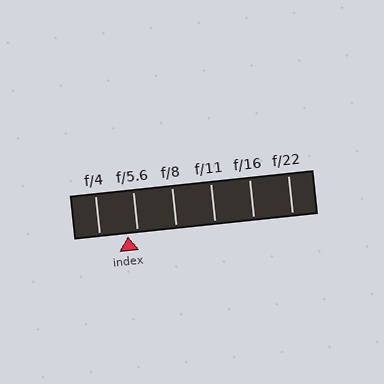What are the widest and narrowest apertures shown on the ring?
The widest aperture shown is f/4 and the narrowest is f/22.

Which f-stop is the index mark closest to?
The index mark is closest to f/5.6.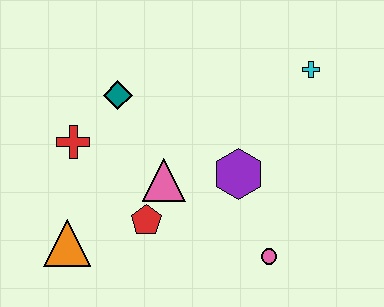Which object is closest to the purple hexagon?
The pink triangle is closest to the purple hexagon.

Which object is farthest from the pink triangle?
The cyan cross is farthest from the pink triangle.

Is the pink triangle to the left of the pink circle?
Yes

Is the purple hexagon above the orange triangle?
Yes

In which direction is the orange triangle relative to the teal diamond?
The orange triangle is below the teal diamond.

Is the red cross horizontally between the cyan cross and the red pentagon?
No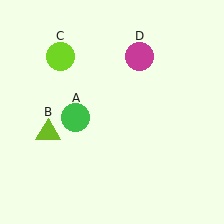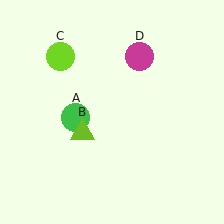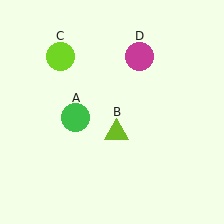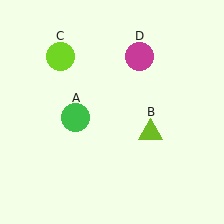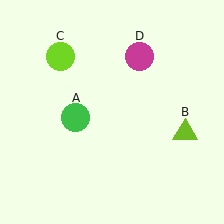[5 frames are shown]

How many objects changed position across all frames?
1 object changed position: lime triangle (object B).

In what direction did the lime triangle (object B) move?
The lime triangle (object B) moved right.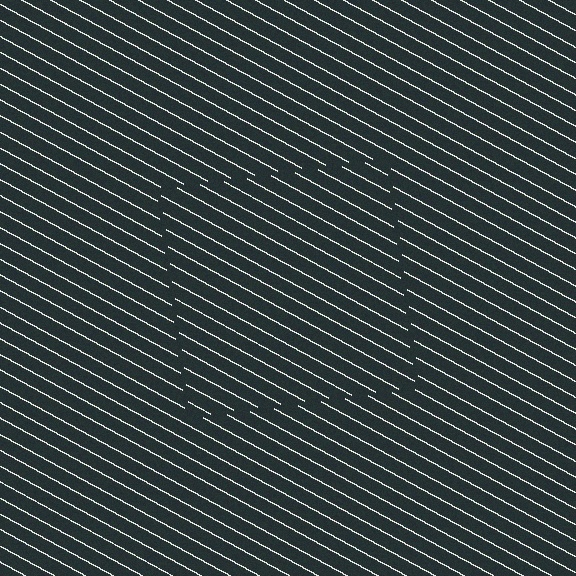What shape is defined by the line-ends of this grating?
An illusory square. The interior of the shape contains the same grating, shifted by half a period — the contour is defined by the phase discontinuity where line-ends from the inner and outer gratings abut.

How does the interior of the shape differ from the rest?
The interior of the shape contains the same grating, shifted by half a period — the contour is defined by the phase discontinuity where line-ends from the inner and outer gratings abut.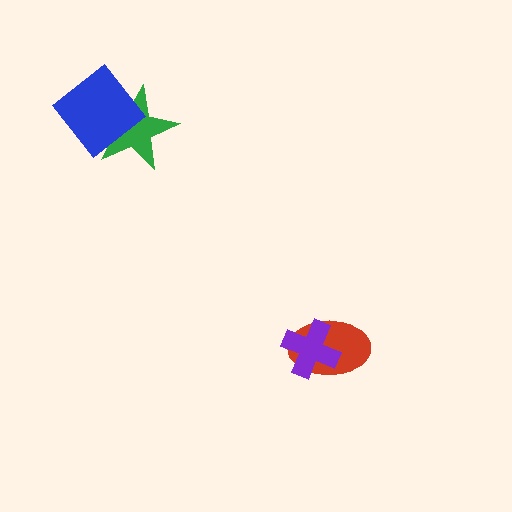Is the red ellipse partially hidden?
Yes, it is partially covered by another shape.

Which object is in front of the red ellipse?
The purple cross is in front of the red ellipse.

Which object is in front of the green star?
The blue diamond is in front of the green star.